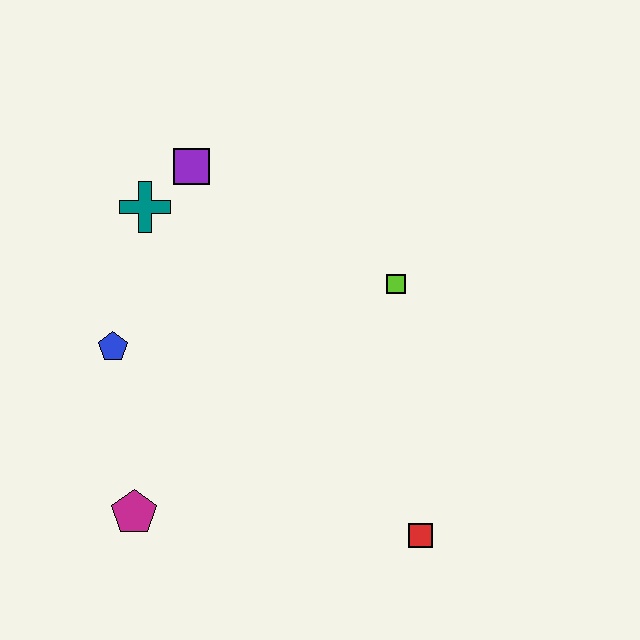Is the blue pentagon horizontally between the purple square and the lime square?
No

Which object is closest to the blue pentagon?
The teal cross is closest to the blue pentagon.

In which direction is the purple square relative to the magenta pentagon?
The purple square is above the magenta pentagon.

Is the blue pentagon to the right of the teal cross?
No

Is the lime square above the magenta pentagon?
Yes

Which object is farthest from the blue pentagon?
The red square is farthest from the blue pentagon.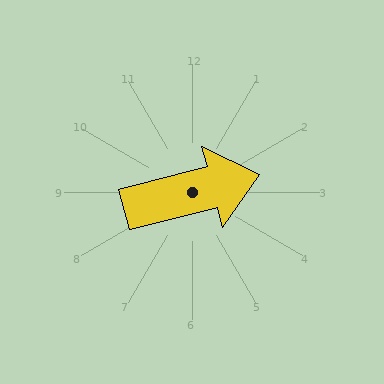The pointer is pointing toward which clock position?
Roughly 3 o'clock.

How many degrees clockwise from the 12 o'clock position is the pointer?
Approximately 76 degrees.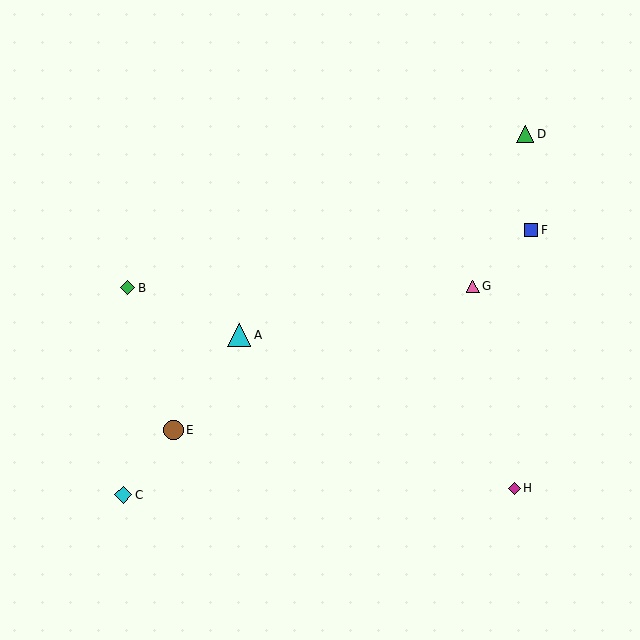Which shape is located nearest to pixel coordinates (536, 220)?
The blue square (labeled F) at (531, 230) is nearest to that location.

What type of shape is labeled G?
Shape G is a pink triangle.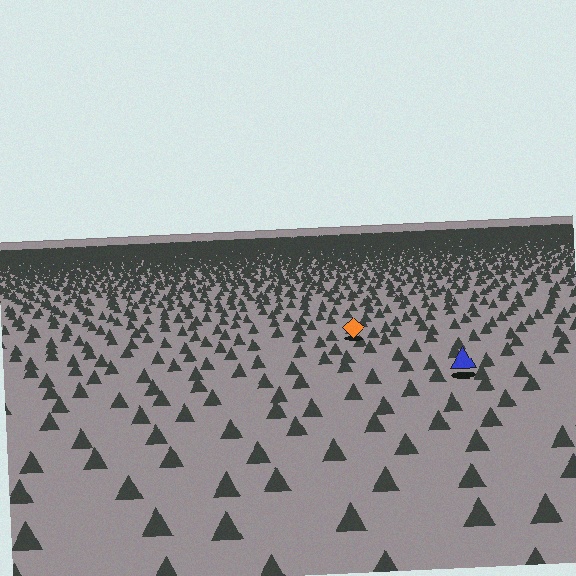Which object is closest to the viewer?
The blue triangle is closest. The texture marks near it are larger and more spread out.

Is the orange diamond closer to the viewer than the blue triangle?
No. The blue triangle is closer — you can tell from the texture gradient: the ground texture is coarser near it.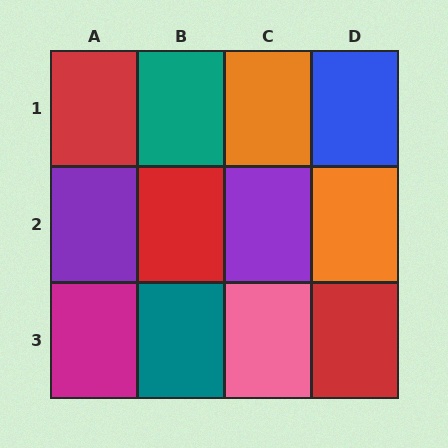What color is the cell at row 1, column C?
Orange.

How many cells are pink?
1 cell is pink.